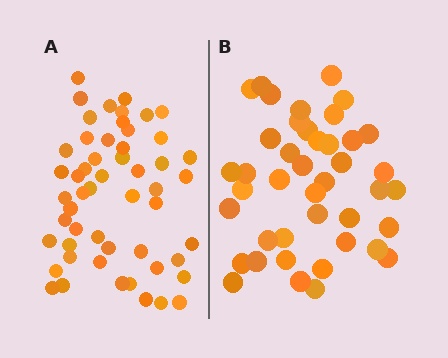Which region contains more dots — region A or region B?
Region A (the left region) has more dots.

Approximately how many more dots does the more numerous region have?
Region A has roughly 12 or so more dots than region B.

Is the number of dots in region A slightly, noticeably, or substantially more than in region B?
Region A has noticeably more, but not dramatically so. The ratio is roughly 1.3 to 1.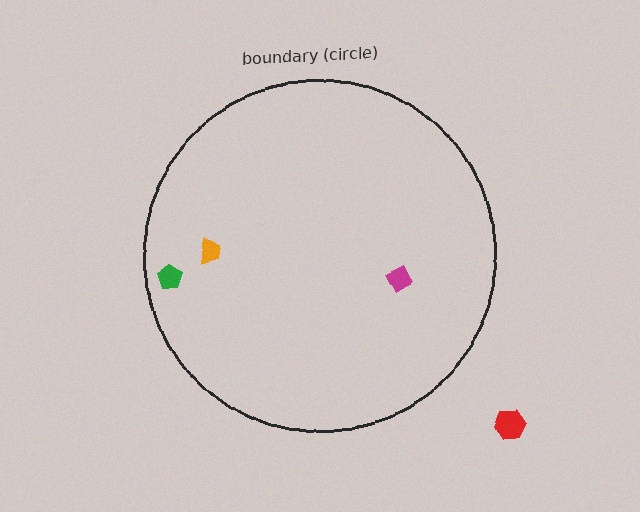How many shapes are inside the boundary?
3 inside, 1 outside.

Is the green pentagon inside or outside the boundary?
Inside.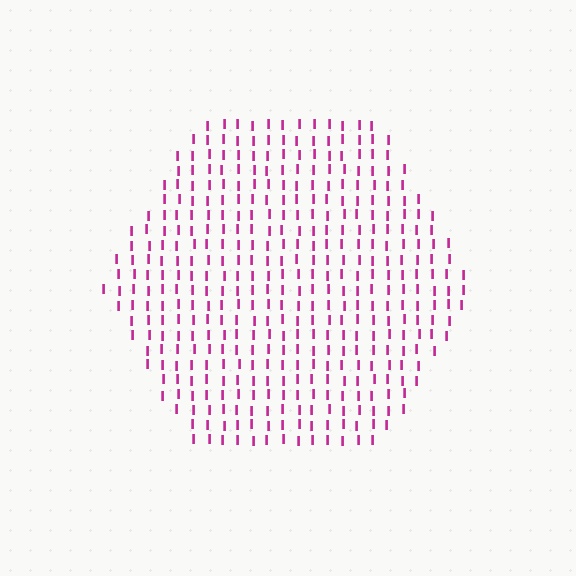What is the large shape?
The large shape is a hexagon.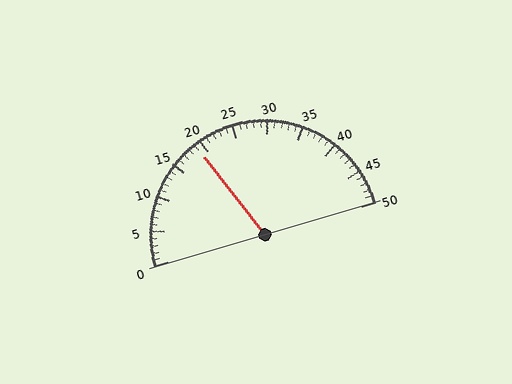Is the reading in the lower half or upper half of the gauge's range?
The reading is in the lower half of the range (0 to 50).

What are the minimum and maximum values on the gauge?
The gauge ranges from 0 to 50.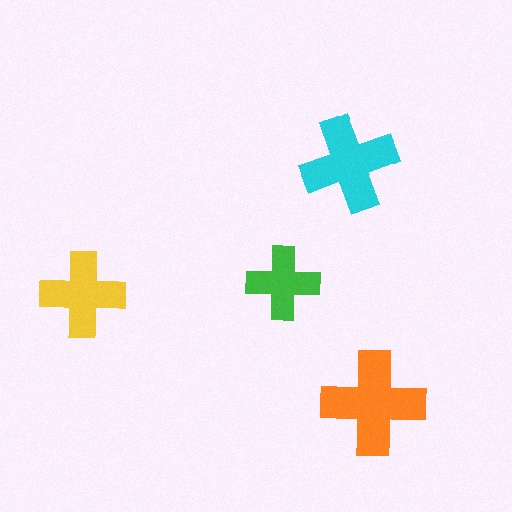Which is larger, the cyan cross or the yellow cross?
The cyan one.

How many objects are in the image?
There are 4 objects in the image.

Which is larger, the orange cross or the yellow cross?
The orange one.